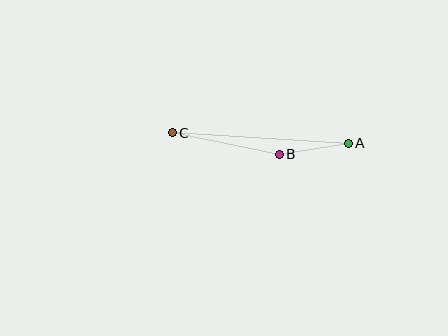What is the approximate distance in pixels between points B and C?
The distance between B and C is approximately 109 pixels.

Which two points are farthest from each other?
Points A and C are farthest from each other.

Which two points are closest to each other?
Points A and B are closest to each other.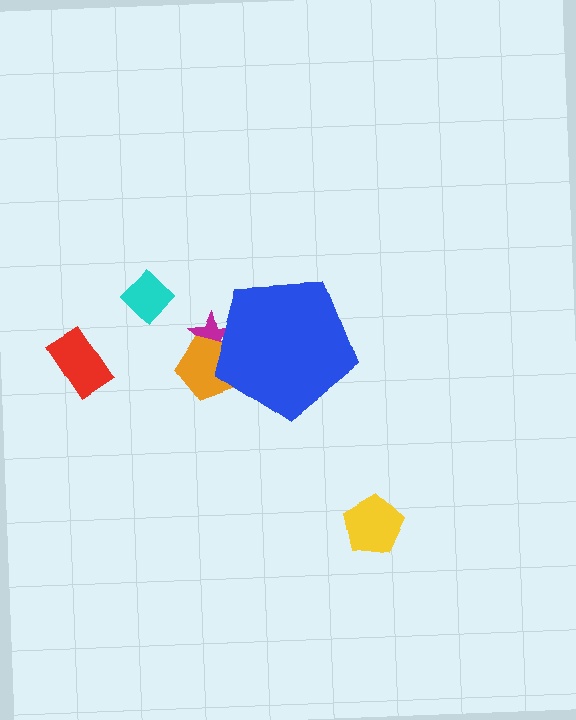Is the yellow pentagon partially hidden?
No, the yellow pentagon is fully visible.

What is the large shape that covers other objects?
A blue pentagon.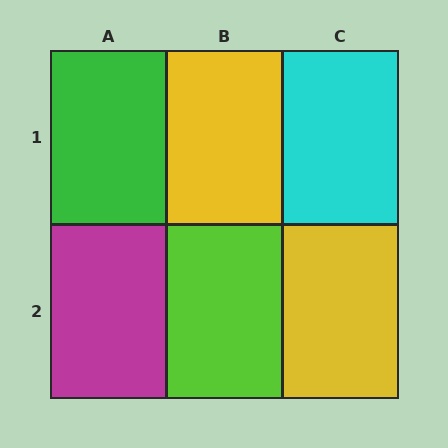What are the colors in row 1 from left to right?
Green, yellow, cyan.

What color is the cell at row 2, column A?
Magenta.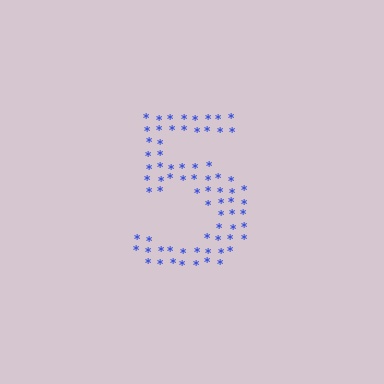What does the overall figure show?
The overall figure shows the digit 5.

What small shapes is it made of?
It is made of small asterisks.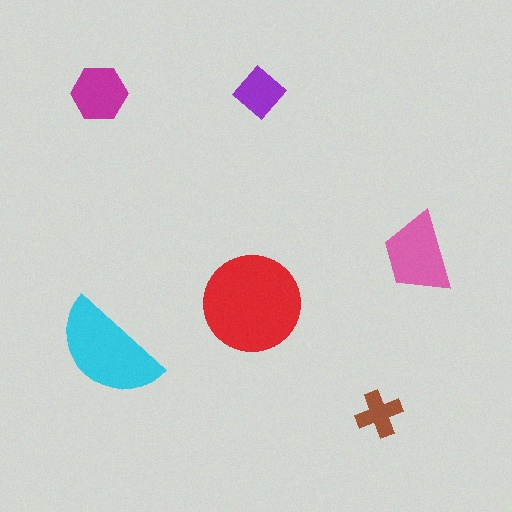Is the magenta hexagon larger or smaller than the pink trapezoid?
Smaller.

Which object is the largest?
The red circle.